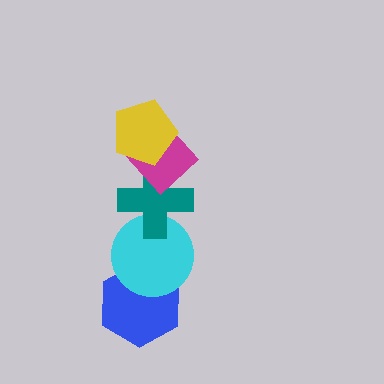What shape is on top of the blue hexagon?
The cyan circle is on top of the blue hexagon.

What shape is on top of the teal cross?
The magenta diamond is on top of the teal cross.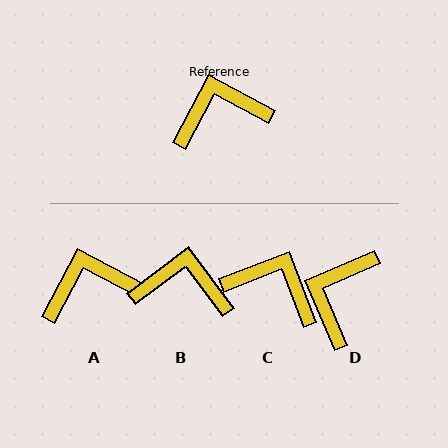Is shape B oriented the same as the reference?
No, it is off by about 25 degrees.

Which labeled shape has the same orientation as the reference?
A.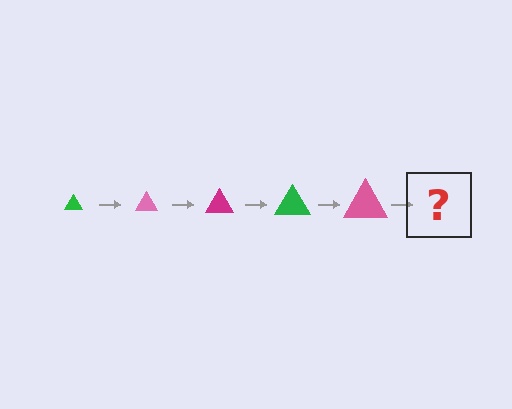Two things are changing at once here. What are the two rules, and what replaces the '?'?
The two rules are that the triangle grows larger each step and the color cycles through green, pink, and magenta. The '?' should be a magenta triangle, larger than the previous one.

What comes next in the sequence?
The next element should be a magenta triangle, larger than the previous one.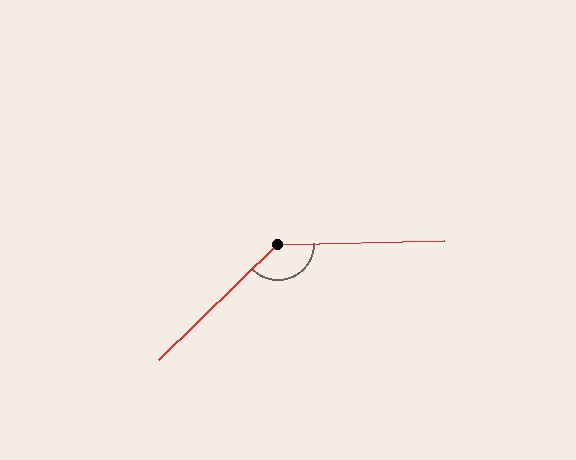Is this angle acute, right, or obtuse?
It is obtuse.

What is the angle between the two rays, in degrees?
Approximately 137 degrees.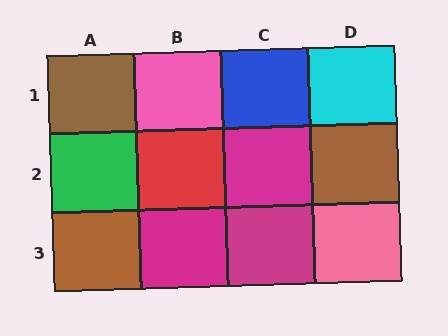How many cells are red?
1 cell is red.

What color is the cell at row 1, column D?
Cyan.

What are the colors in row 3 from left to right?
Brown, magenta, magenta, pink.